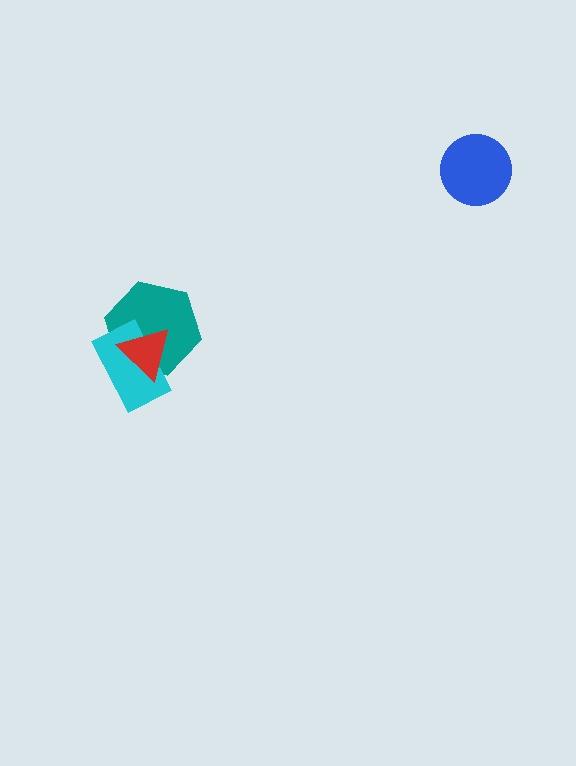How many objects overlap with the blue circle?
0 objects overlap with the blue circle.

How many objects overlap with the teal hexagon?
2 objects overlap with the teal hexagon.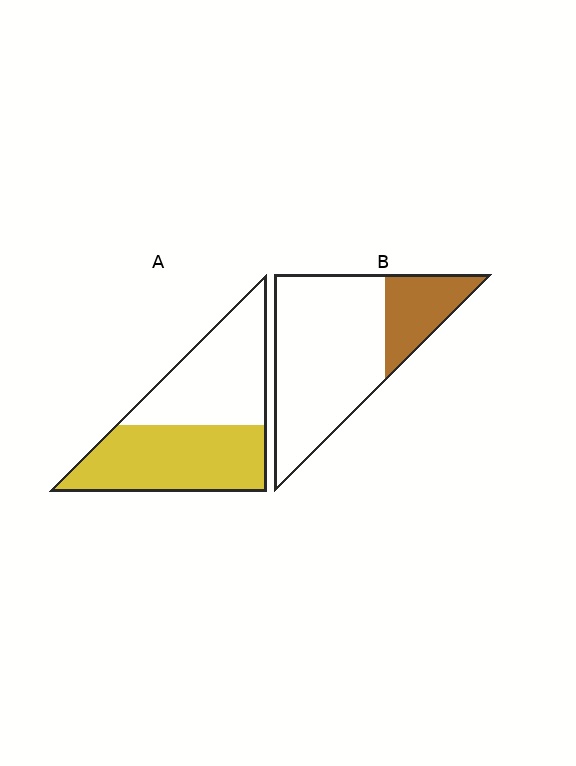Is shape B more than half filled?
No.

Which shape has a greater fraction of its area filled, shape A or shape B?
Shape A.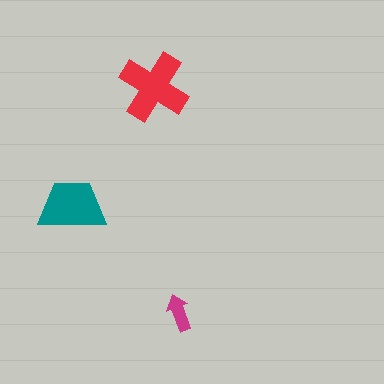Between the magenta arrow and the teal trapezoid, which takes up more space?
The teal trapezoid.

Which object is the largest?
The red cross.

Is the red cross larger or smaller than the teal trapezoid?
Larger.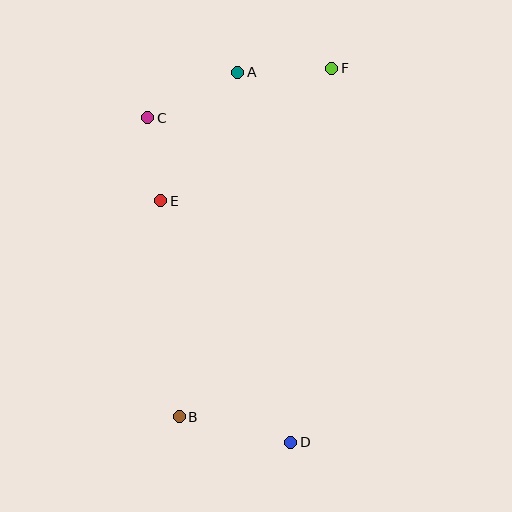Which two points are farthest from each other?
Points B and F are farthest from each other.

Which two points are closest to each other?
Points C and E are closest to each other.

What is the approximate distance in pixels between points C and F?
The distance between C and F is approximately 191 pixels.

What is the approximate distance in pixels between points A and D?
The distance between A and D is approximately 374 pixels.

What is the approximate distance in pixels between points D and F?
The distance between D and F is approximately 376 pixels.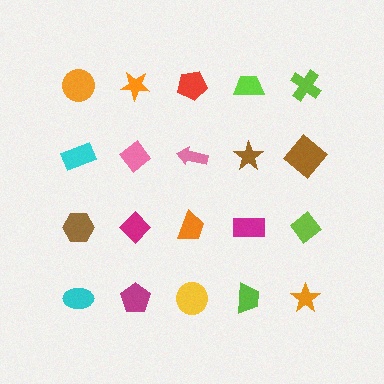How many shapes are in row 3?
5 shapes.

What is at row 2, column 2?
A pink diamond.